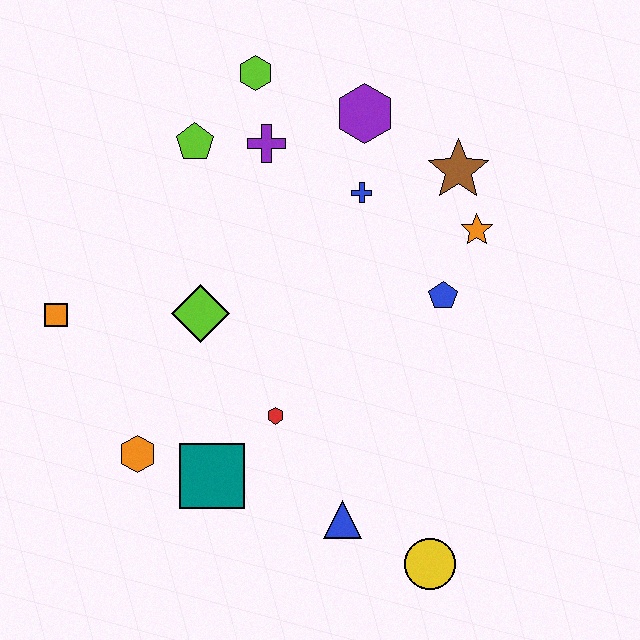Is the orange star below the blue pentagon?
No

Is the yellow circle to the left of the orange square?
No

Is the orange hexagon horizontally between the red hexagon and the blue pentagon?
No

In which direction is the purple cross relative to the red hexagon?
The purple cross is above the red hexagon.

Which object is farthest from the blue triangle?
The lime hexagon is farthest from the blue triangle.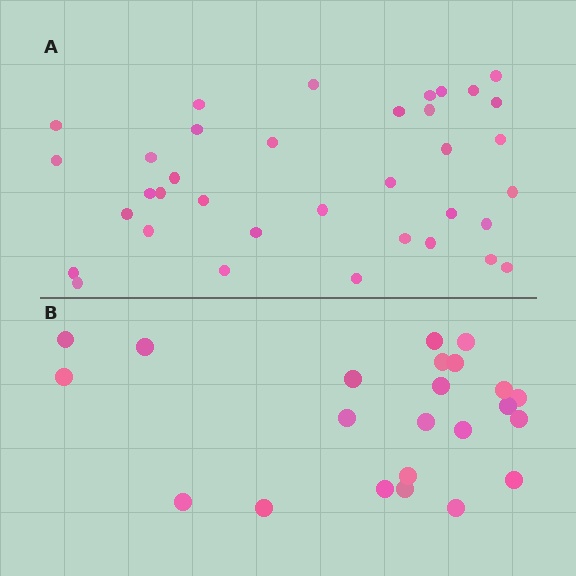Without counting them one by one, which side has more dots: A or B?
Region A (the top region) has more dots.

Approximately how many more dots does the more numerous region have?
Region A has approximately 15 more dots than region B.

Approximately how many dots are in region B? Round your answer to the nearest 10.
About 20 dots. (The exact count is 23, which rounds to 20.)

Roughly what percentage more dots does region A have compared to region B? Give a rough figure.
About 55% more.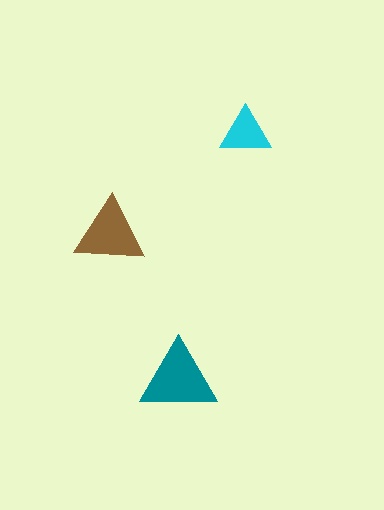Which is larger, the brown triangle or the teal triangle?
The teal one.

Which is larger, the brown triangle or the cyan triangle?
The brown one.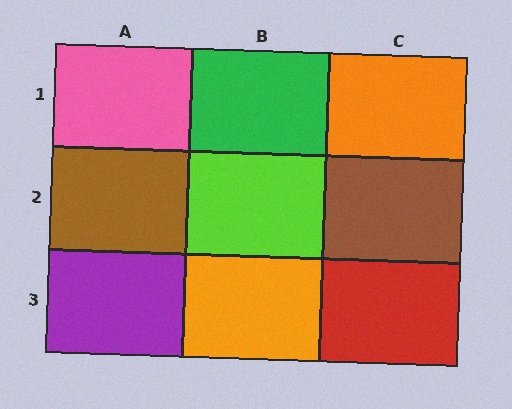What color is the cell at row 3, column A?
Purple.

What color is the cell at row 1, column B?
Green.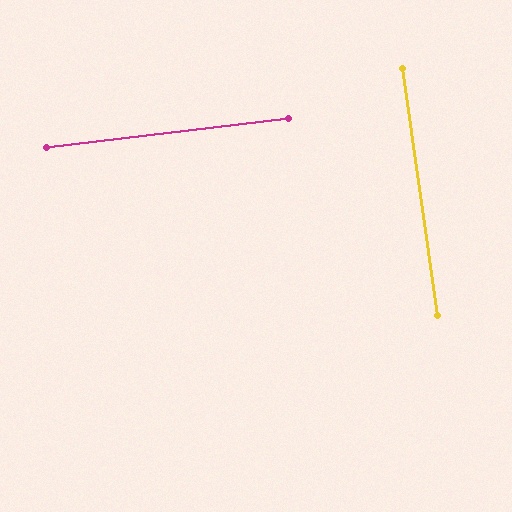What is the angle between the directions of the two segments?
Approximately 89 degrees.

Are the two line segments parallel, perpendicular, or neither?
Perpendicular — they meet at approximately 89°.